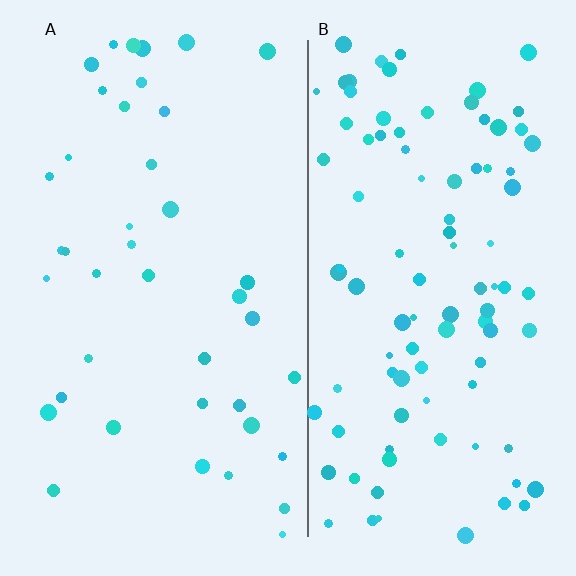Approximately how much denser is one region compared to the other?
Approximately 2.4× — region B over region A.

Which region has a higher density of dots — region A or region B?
B (the right).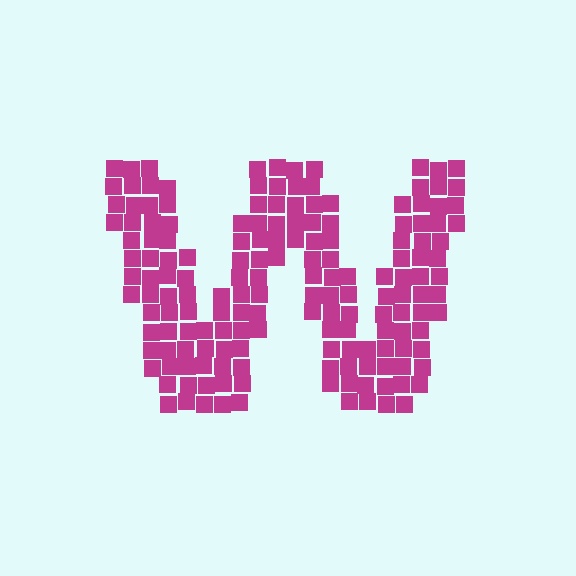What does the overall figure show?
The overall figure shows the letter W.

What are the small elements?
The small elements are squares.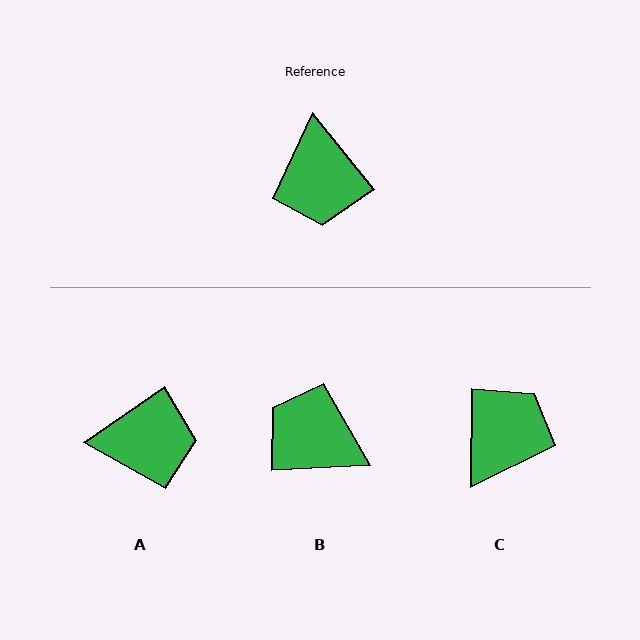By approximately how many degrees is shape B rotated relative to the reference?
Approximately 126 degrees clockwise.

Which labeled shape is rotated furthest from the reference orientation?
C, about 141 degrees away.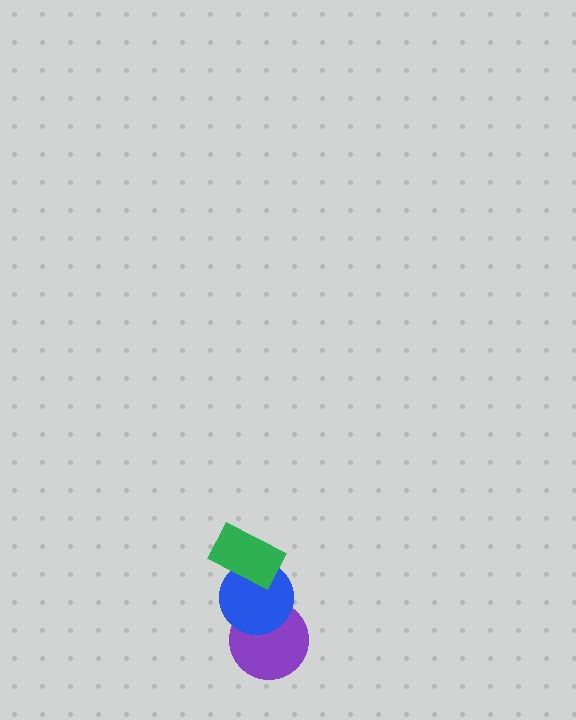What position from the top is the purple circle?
The purple circle is 3rd from the top.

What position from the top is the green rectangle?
The green rectangle is 1st from the top.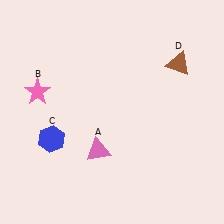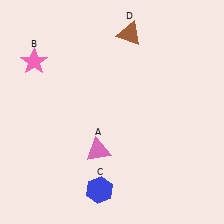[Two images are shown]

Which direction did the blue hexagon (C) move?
The blue hexagon (C) moved down.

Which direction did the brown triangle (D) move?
The brown triangle (D) moved left.